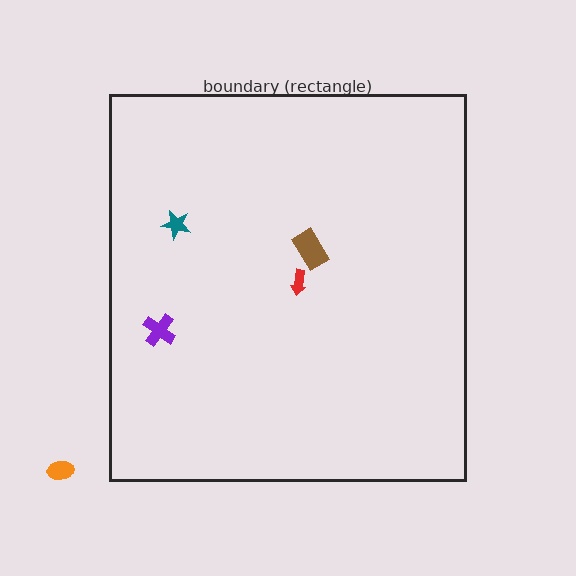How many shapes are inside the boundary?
4 inside, 1 outside.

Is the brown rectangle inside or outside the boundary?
Inside.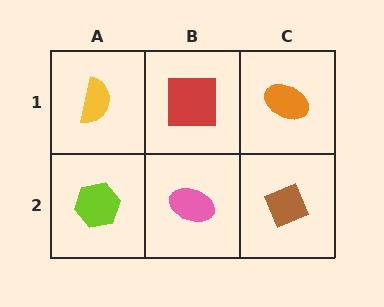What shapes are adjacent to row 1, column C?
A brown diamond (row 2, column C), a red square (row 1, column B).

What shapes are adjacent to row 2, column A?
A yellow semicircle (row 1, column A), a pink ellipse (row 2, column B).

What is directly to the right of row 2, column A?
A pink ellipse.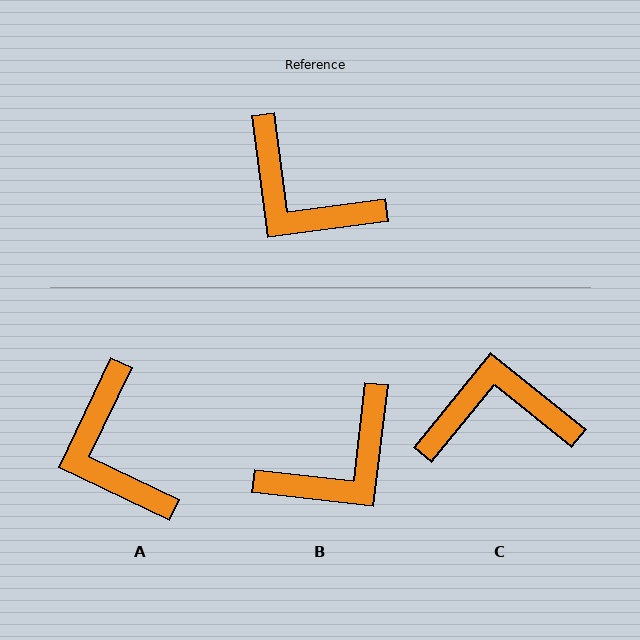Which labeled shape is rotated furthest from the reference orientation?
C, about 136 degrees away.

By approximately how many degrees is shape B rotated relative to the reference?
Approximately 76 degrees counter-clockwise.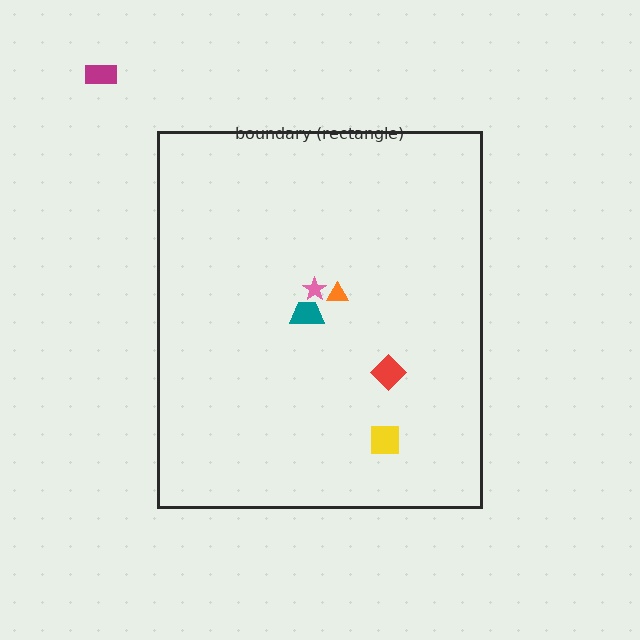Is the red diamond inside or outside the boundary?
Inside.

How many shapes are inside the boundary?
5 inside, 1 outside.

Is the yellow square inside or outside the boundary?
Inside.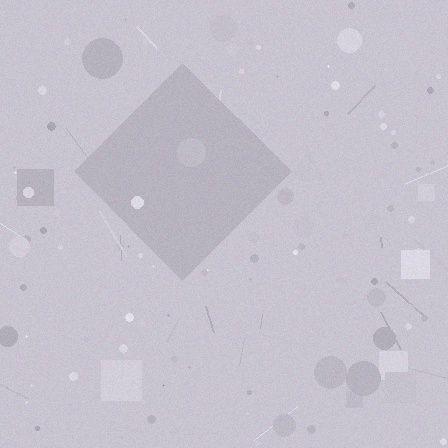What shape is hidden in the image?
A diamond is hidden in the image.